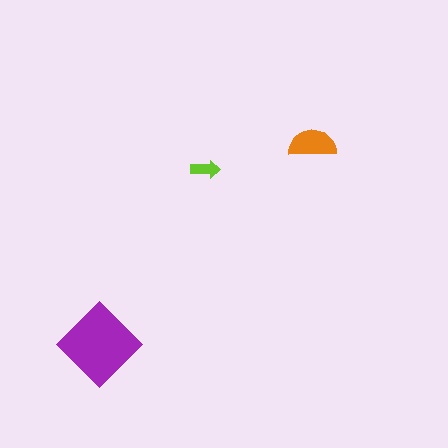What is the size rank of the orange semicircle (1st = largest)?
2nd.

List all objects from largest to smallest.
The purple diamond, the orange semicircle, the lime arrow.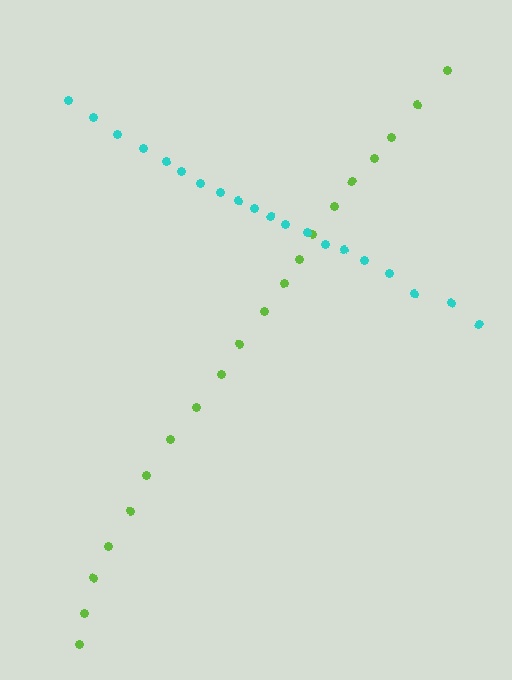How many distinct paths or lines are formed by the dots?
There are 2 distinct paths.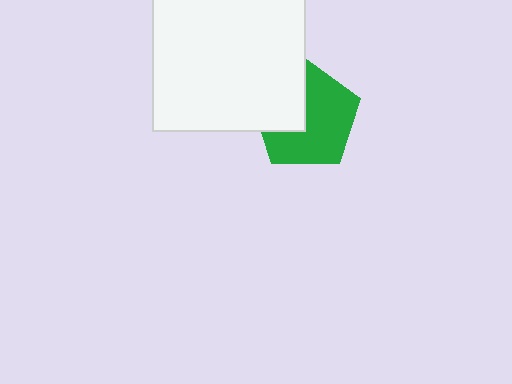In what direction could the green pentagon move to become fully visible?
The green pentagon could move right. That would shift it out from behind the white square entirely.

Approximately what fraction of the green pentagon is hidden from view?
Roughly 34% of the green pentagon is hidden behind the white square.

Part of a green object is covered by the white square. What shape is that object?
It is a pentagon.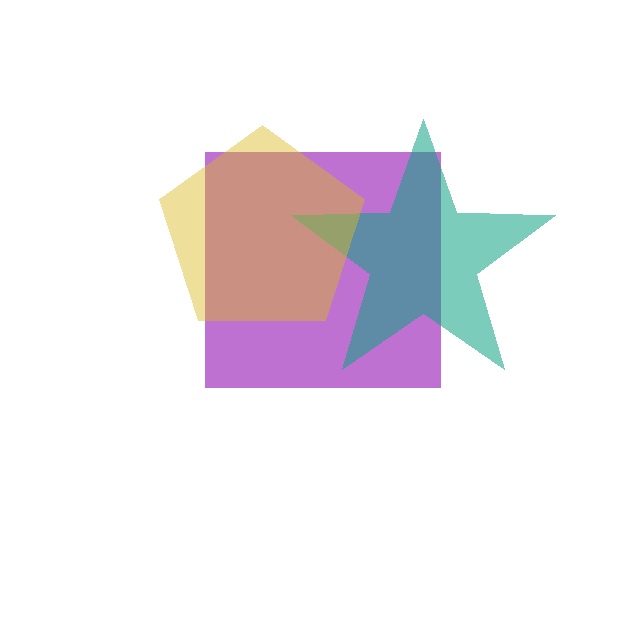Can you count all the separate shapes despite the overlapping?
Yes, there are 3 separate shapes.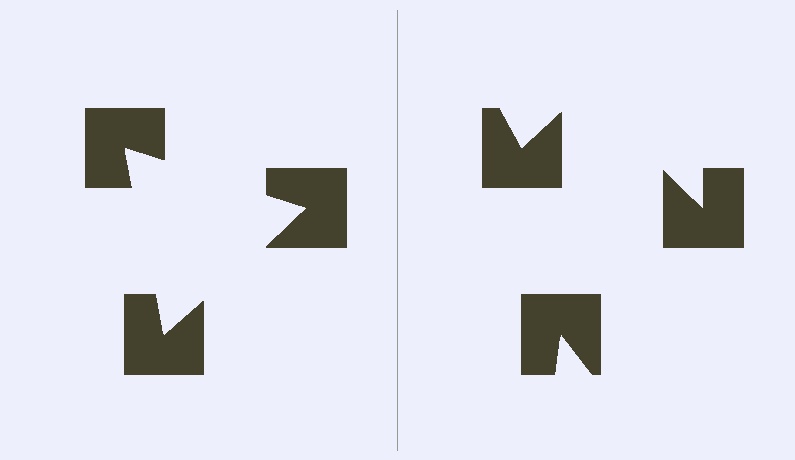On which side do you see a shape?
An illusory triangle appears on the left side. On the right side the wedge cuts are rotated, so no coherent shape forms.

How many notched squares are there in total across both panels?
6 — 3 on each side.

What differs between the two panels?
The notched squares are positioned identically on both sides; only the wedge orientations differ. On the left they align to a triangle; on the right they are misaligned.